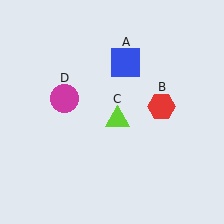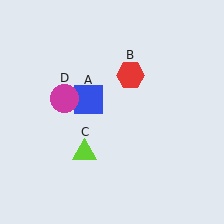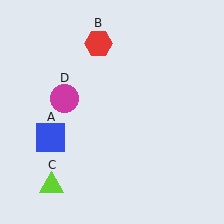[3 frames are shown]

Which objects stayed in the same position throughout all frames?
Magenta circle (object D) remained stationary.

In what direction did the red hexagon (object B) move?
The red hexagon (object B) moved up and to the left.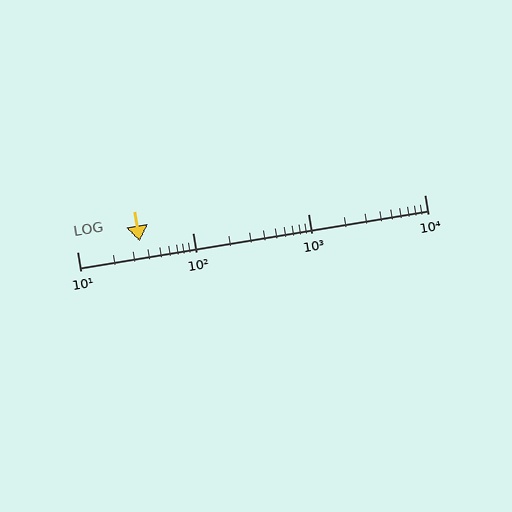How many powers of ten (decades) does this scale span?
The scale spans 3 decades, from 10 to 10000.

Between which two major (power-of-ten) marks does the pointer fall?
The pointer is between 10 and 100.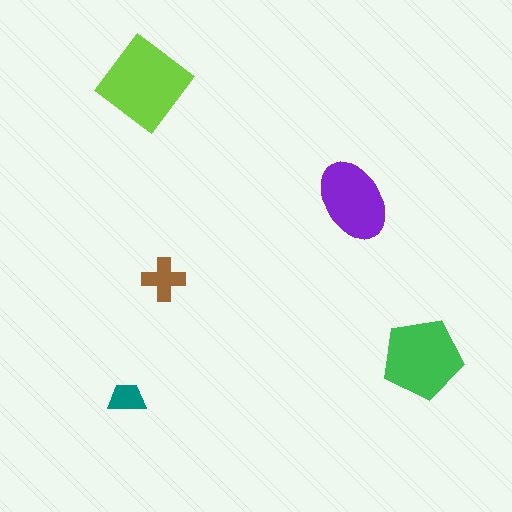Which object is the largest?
The lime diamond.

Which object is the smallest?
The teal trapezoid.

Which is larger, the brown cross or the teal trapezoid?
The brown cross.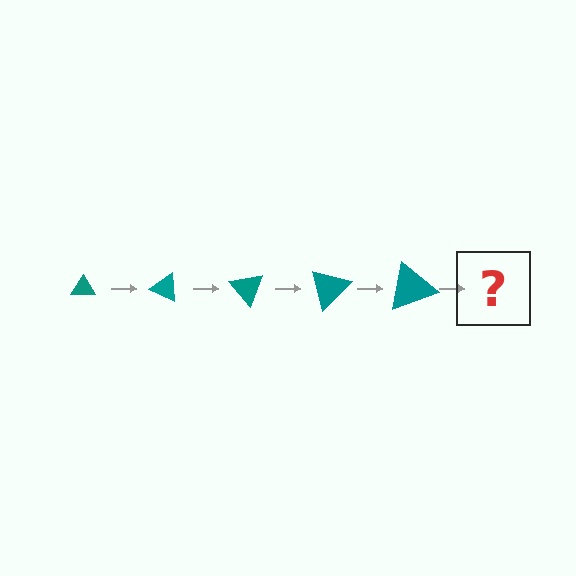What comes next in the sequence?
The next element should be a triangle, larger than the previous one and rotated 125 degrees from the start.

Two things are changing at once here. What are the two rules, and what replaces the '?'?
The two rules are that the triangle grows larger each step and it rotates 25 degrees each step. The '?' should be a triangle, larger than the previous one and rotated 125 degrees from the start.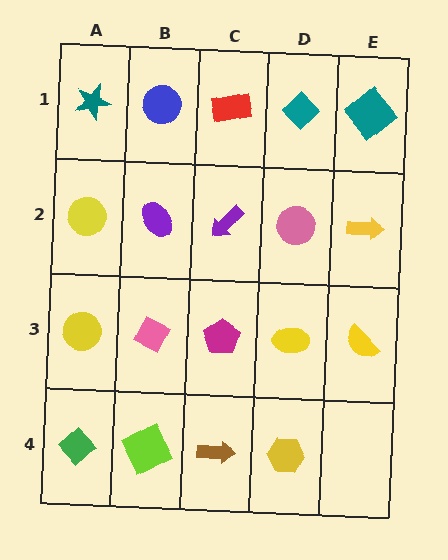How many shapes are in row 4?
4 shapes.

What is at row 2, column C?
A purple arrow.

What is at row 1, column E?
A teal diamond.